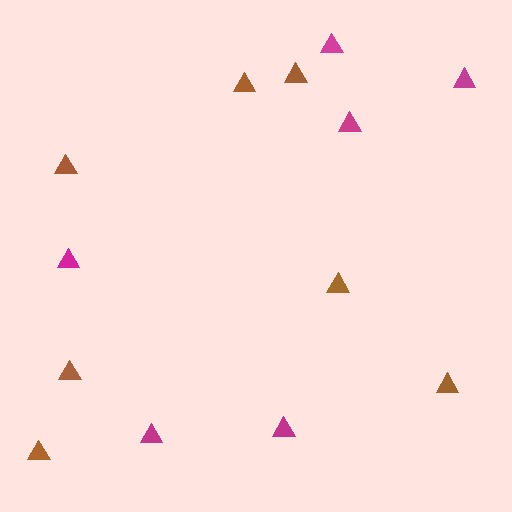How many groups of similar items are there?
There are 2 groups: one group of brown triangles (7) and one group of magenta triangles (6).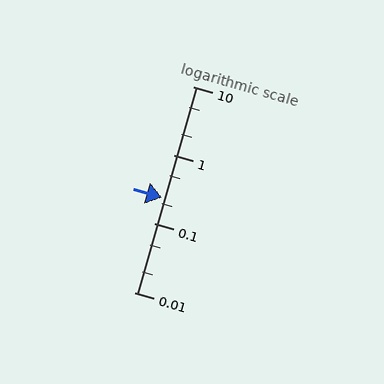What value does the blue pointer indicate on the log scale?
The pointer indicates approximately 0.24.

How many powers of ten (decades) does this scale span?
The scale spans 3 decades, from 0.01 to 10.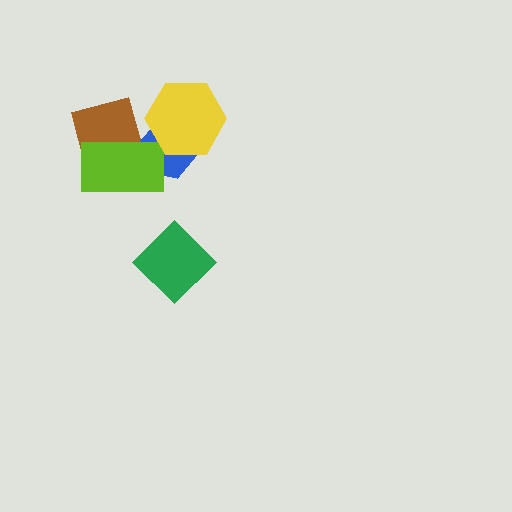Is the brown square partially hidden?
Yes, it is partially covered by another shape.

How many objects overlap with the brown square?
1 object overlaps with the brown square.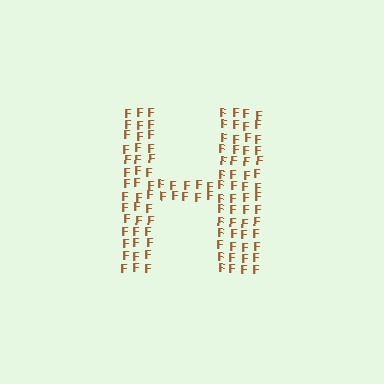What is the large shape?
The large shape is the letter H.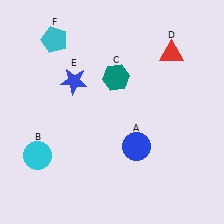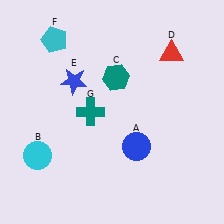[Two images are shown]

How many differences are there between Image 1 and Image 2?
There is 1 difference between the two images.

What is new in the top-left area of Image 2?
A teal cross (G) was added in the top-left area of Image 2.